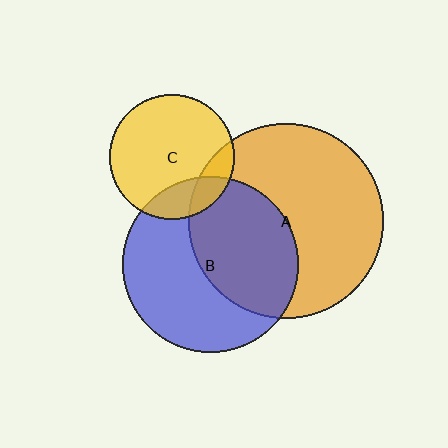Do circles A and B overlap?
Yes.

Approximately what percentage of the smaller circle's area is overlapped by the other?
Approximately 45%.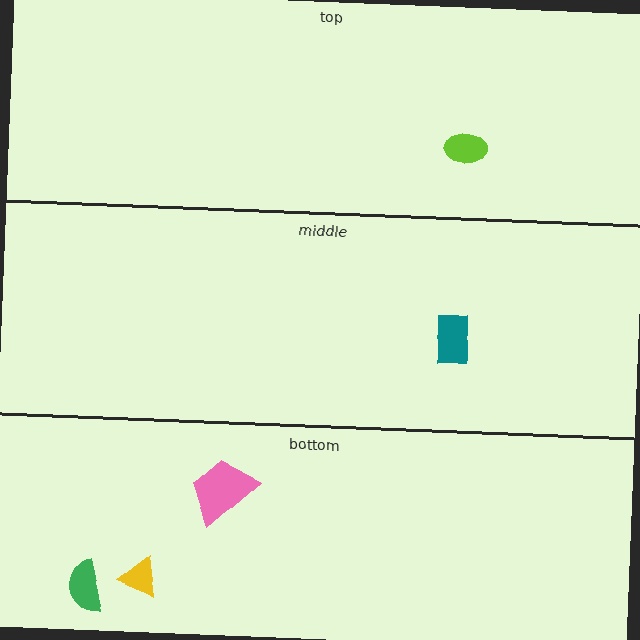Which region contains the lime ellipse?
The top region.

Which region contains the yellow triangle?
The bottom region.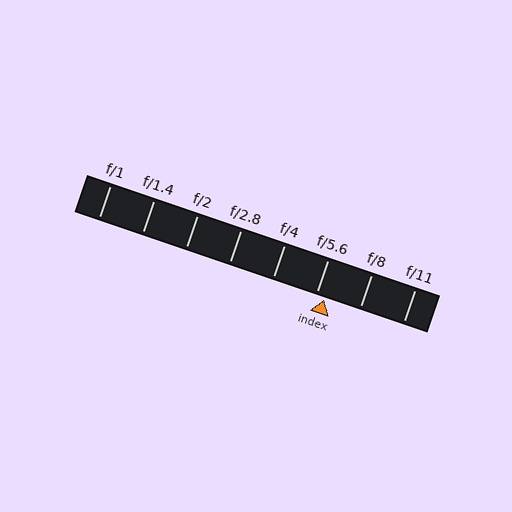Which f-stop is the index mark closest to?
The index mark is closest to f/5.6.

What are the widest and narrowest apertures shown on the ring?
The widest aperture shown is f/1 and the narrowest is f/11.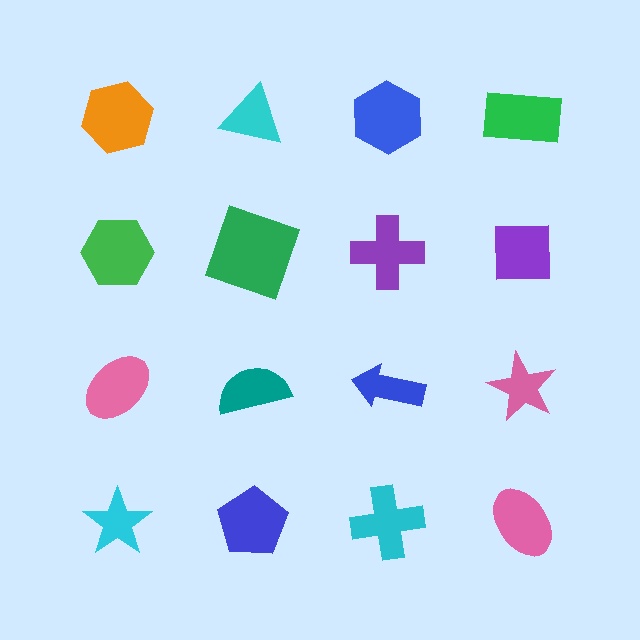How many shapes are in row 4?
4 shapes.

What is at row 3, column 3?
A blue arrow.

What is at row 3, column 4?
A pink star.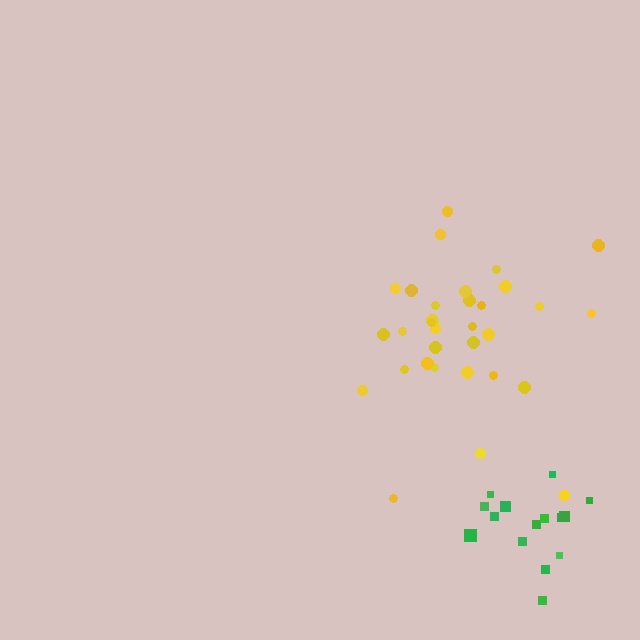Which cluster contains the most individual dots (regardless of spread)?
Yellow (32).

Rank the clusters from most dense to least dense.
green, yellow.